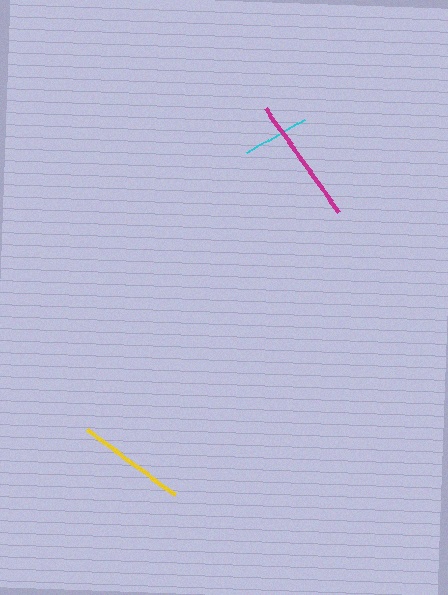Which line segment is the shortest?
The cyan line is the shortest at approximately 67 pixels.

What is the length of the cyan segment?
The cyan segment is approximately 67 pixels long.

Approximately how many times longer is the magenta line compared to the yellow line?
The magenta line is approximately 1.2 times the length of the yellow line.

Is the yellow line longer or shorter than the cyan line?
The yellow line is longer than the cyan line.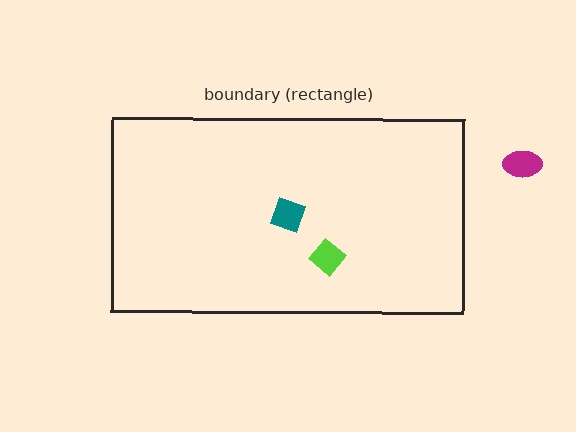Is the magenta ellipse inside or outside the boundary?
Outside.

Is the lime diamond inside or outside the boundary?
Inside.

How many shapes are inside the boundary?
2 inside, 1 outside.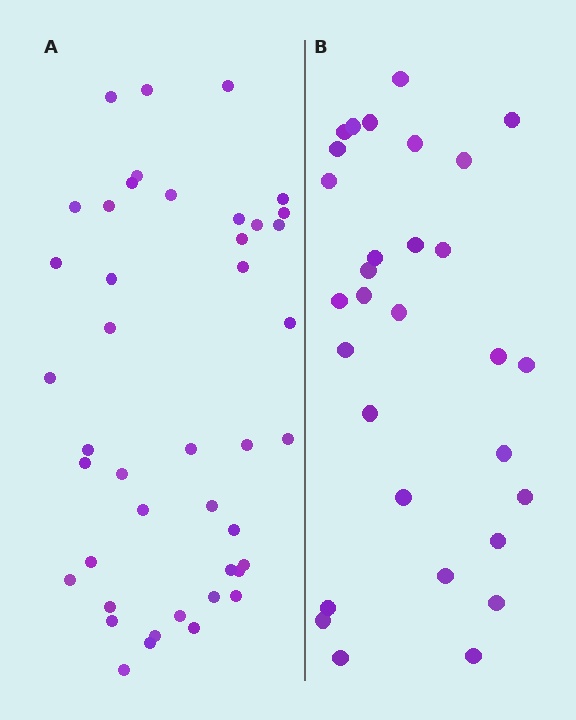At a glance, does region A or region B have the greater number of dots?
Region A (the left region) has more dots.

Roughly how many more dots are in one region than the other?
Region A has approximately 15 more dots than region B.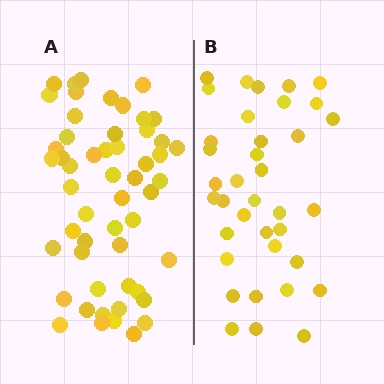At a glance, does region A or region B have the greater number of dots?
Region A (the left region) has more dots.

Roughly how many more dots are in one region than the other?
Region A has approximately 15 more dots than region B.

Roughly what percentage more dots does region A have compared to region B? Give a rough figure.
About 45% more.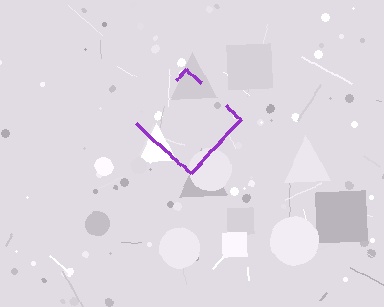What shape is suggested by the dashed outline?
The dashed outline suggests a diamond.